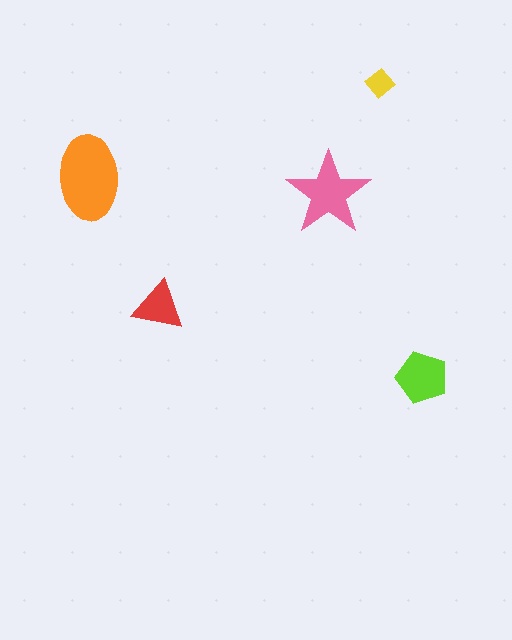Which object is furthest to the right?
The lime pentagon is rightmost.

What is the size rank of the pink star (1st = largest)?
2nd.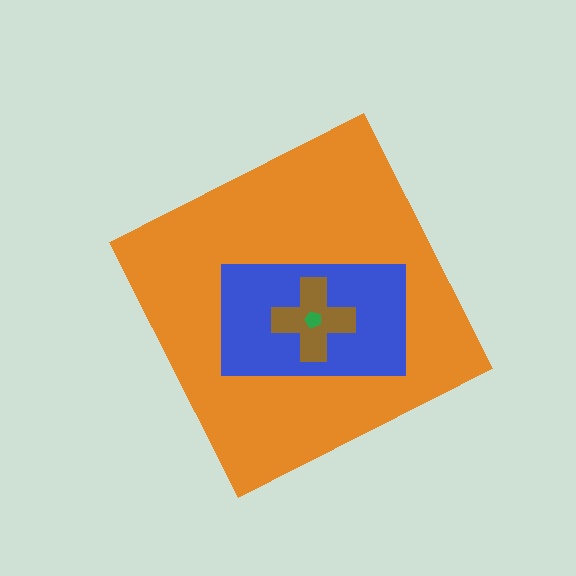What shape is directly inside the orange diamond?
The blue rectangle.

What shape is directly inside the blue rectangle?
The brown cross.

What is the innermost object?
The green pentagon.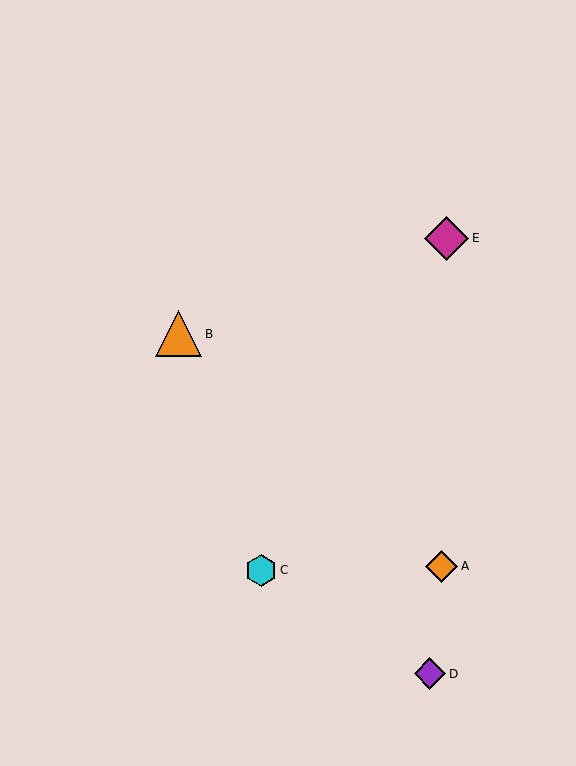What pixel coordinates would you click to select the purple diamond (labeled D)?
Click at (430, 674) to select the purple diamond D.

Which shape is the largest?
The orange triangle (labeled B) is the largest.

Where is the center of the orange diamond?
The center of the orange diamond is at (442, 566).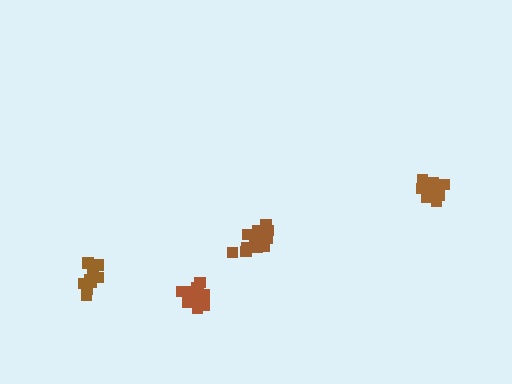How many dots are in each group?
Group 1: 12 dots, Group 2: 13 dots, Group 3: 14 dots, Group 4: 9 dots (48 total).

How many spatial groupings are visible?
There are 4 spatial groupings.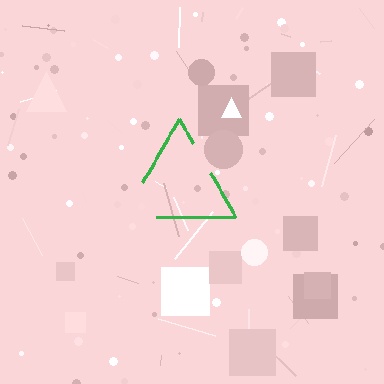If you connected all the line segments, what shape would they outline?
They would outline a triangle.